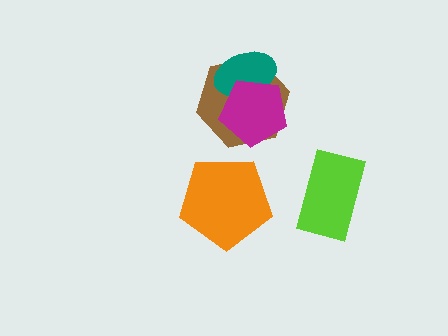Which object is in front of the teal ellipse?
The magenta pentagon is in front of the teal ellipse.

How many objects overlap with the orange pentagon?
0 objects overlap with the orange pentagon.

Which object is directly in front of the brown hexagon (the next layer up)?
The teal ellipse is directly in front of the brown hexagon.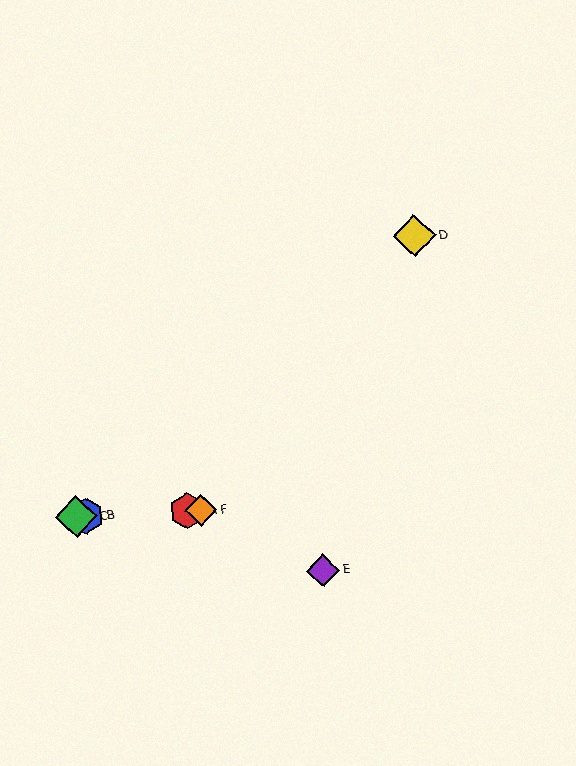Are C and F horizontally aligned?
Yes, both are at y≈517.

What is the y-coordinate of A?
Object A is at y≈511.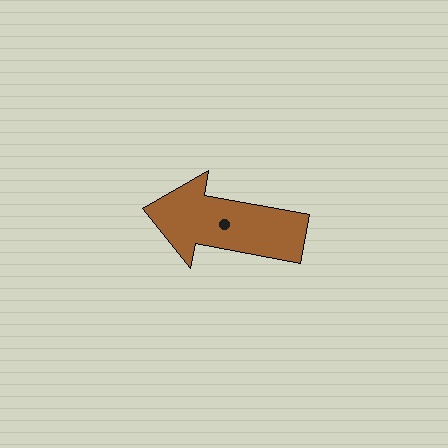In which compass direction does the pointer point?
West.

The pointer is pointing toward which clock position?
Roughly 9 o'clock.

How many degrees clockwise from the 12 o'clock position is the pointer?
Approximately 280 degrees.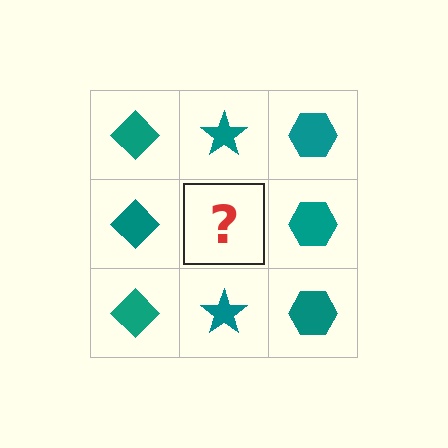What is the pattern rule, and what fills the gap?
The rule is that each column has a consistent shape. The gap should be filled with a teal star.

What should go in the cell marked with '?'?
The missing cell should contain a teal star.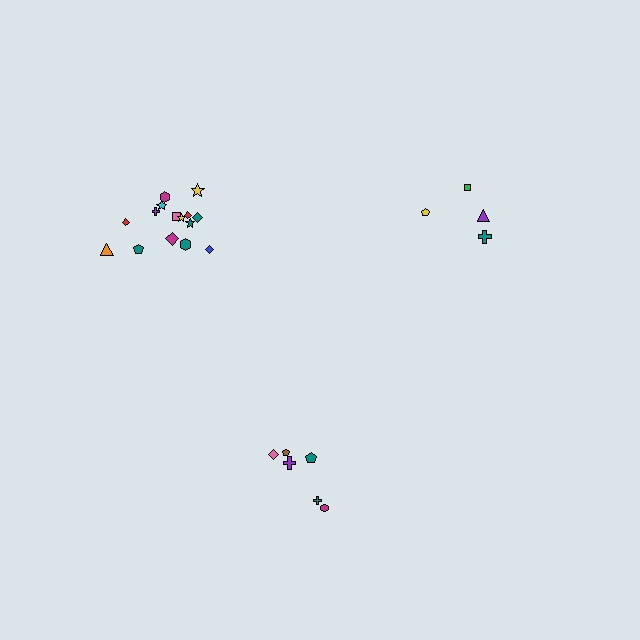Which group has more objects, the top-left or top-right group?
The top-left group.